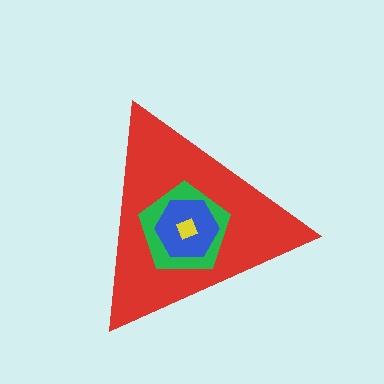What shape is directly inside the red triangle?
The green pentagon.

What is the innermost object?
The yellow square.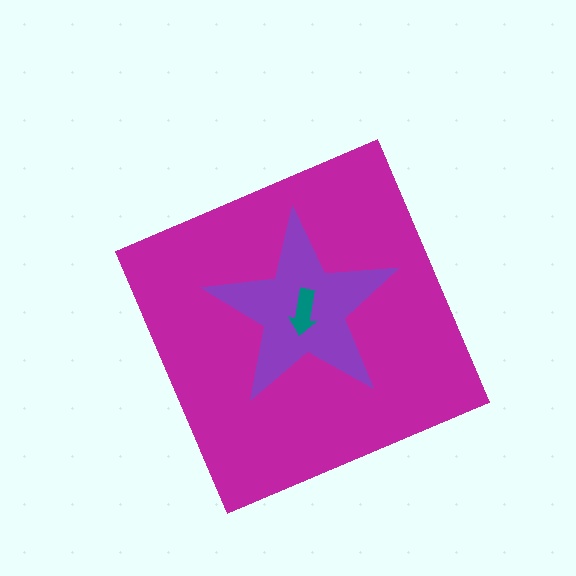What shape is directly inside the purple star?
The teal arrow.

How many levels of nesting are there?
3.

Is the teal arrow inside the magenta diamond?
Yes.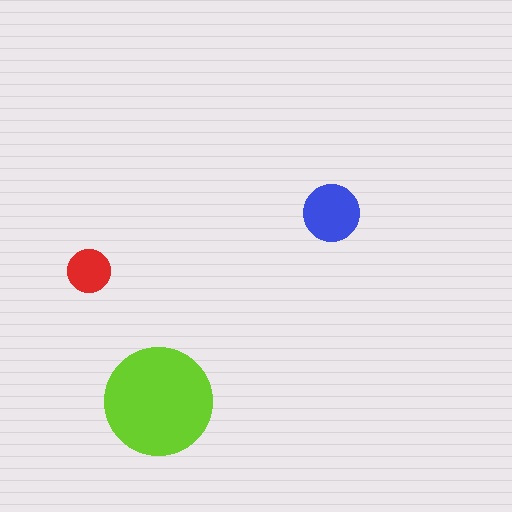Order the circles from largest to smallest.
the lime one, the blue one, the red one.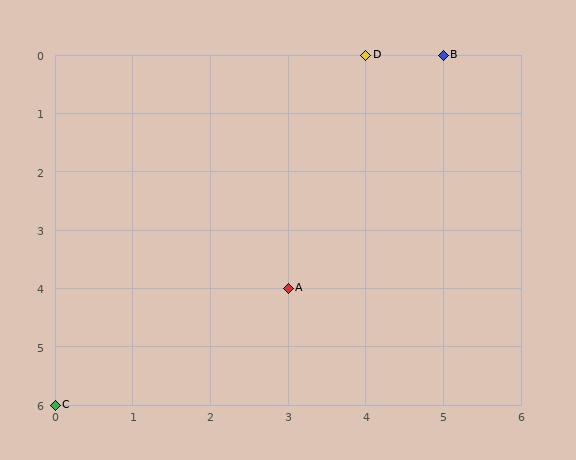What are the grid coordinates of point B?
Point B is at grid coordinates (5, 0).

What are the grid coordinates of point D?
Point D is at grid coordinates (4, 0).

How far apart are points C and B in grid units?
Points C and B are 5 columns and 6 rows apart (about 7.8 grid units diagonally).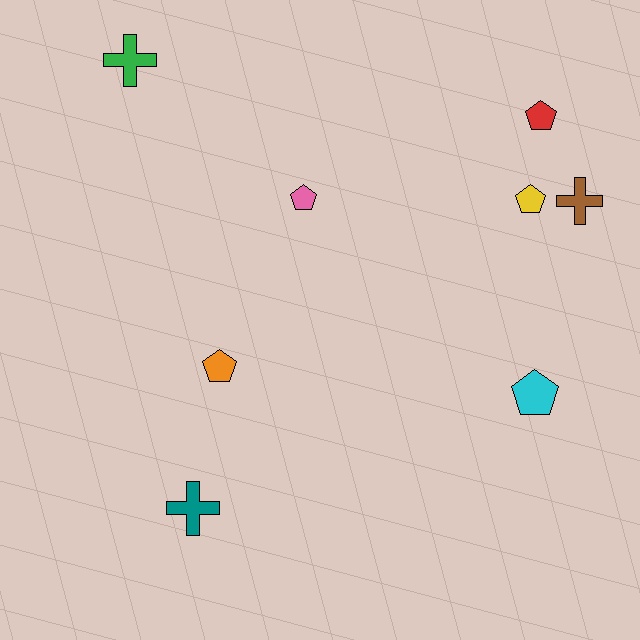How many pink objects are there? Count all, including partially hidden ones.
There is 1 pink object.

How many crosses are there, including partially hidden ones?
There are 3 crosses.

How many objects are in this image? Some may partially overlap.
There are 8 objects.